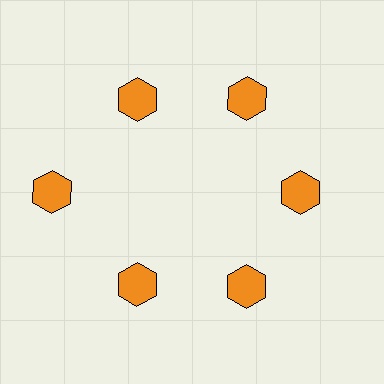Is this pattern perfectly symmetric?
No. The 6 orange hexagons are arranged in a ring, but one element near the 9 o'clock position is pushed outward from the center, breaking the 6-fold rotational symmetry.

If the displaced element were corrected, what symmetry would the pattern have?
It would have 6-fold rotational symmetry — the pattern would map onto itself every 60 degrees.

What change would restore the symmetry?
The symmetry would be restored by moving it inward, back onto the ring so that all 6 hexagons sit at equal angles and equal distance from the center.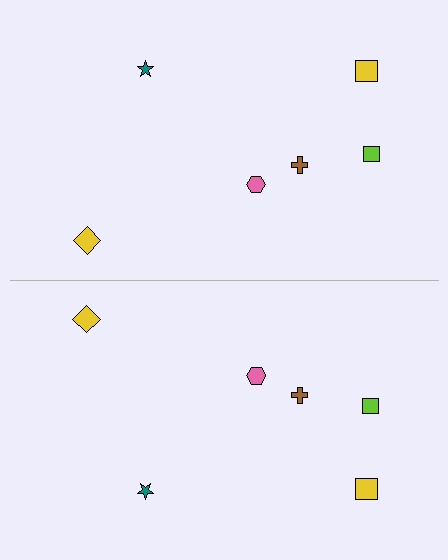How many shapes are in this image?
There are 12 shapes in this image.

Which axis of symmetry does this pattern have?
The pattern has a horizontal axis of symmetry running through the center of the image.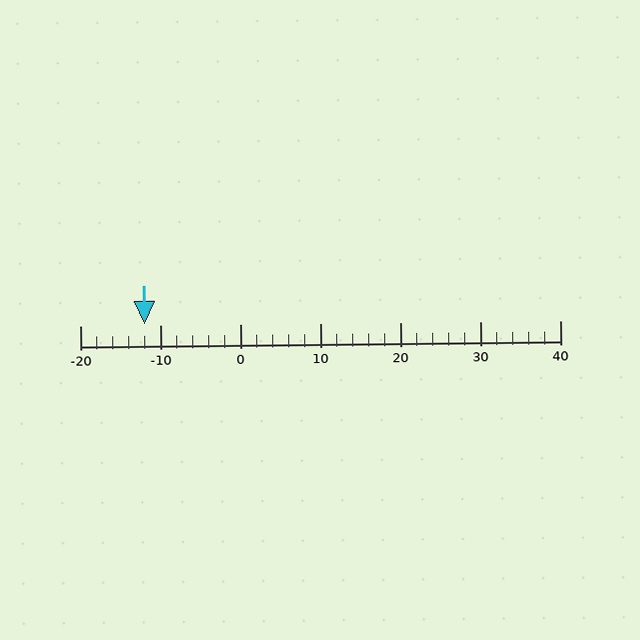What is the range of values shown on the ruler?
The ruler shows values from -20 to 40.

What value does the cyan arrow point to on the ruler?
The cyan arrow points to approximately -12.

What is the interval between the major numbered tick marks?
The major tick marks are spaced 10 units apart.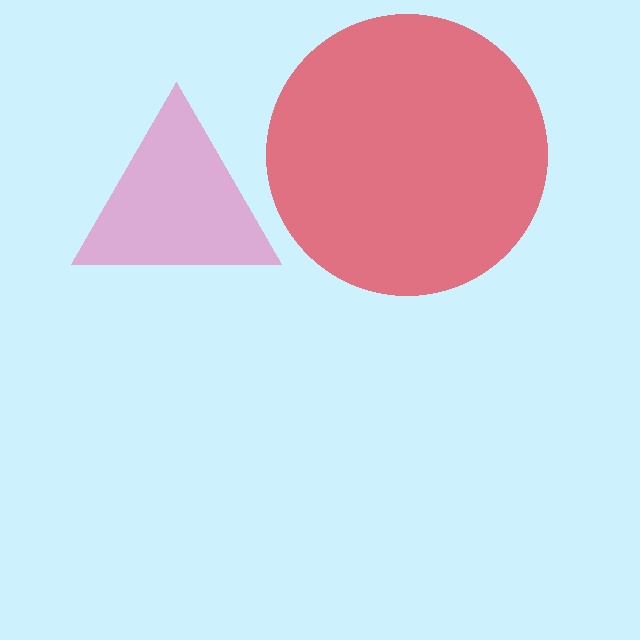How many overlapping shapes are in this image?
There are 2 overlapping shapes in the image.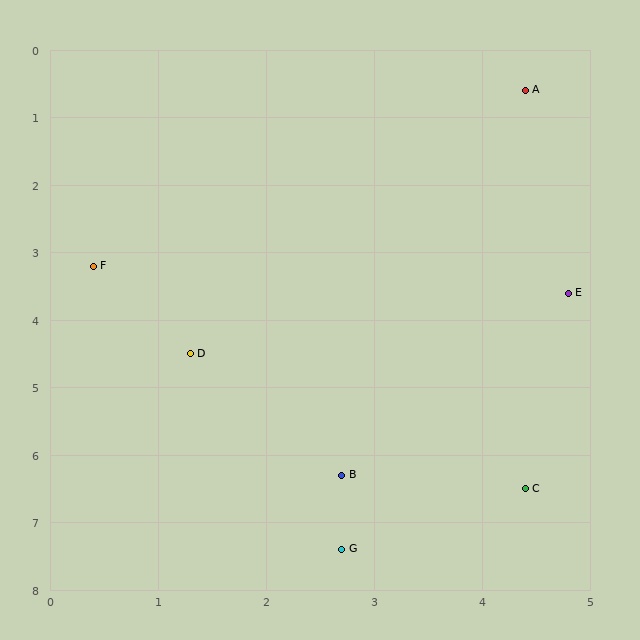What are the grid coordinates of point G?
Point G is at approximately (2.7, 7.4).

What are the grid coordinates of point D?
Point D is at approximately (1.3, 4.5).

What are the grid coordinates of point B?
Point B is at approximately (2.7, 6.3).